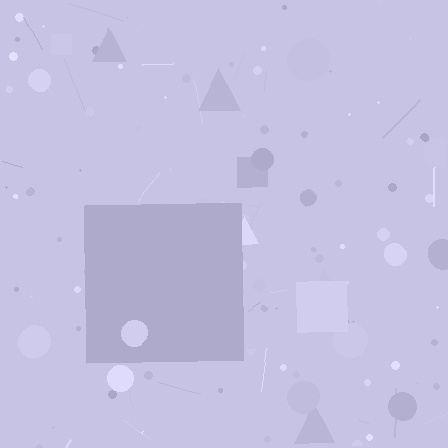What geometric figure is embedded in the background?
A square is embedded in the background.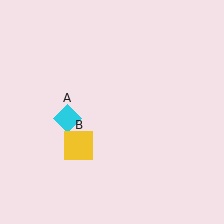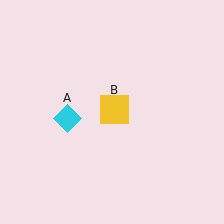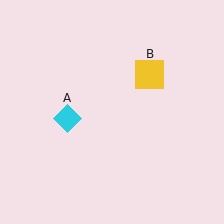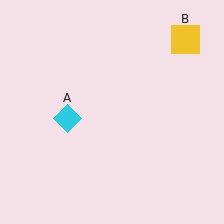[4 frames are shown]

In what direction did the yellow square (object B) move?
The yellow square (object B) moved up and to the right.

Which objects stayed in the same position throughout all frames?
Cyan diamond (object A) remained stationary.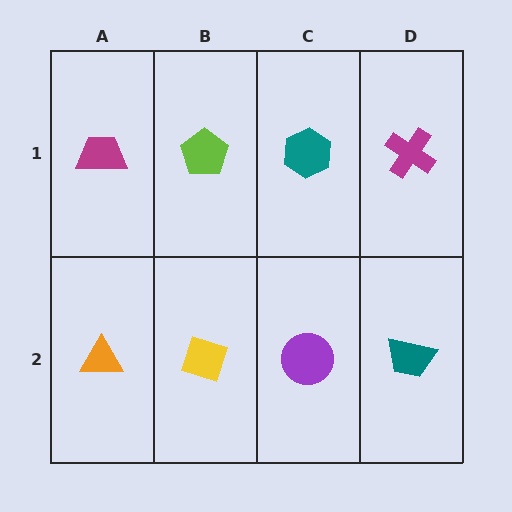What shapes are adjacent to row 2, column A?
A magenta trapezoid (row 1, column A), a yellow diamond (row 2, column B).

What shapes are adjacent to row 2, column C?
A teal hexagon (row 1, column C), a yellow diamond (row 2, column B), a teal trapezoid (row 2, column D).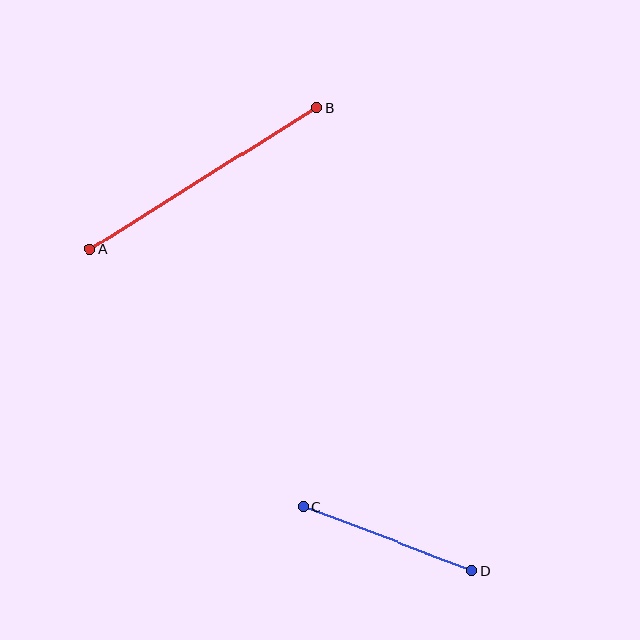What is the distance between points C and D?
The distance is approximately 181 pixels.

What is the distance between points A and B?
The distance is approximately 268 pixels.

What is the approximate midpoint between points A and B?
The midpoint is at approximately (204, 178) pixels.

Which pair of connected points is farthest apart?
Points A and B are farthest apart.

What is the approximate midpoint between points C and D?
The midpoint is at approximately (388, 539) pixels.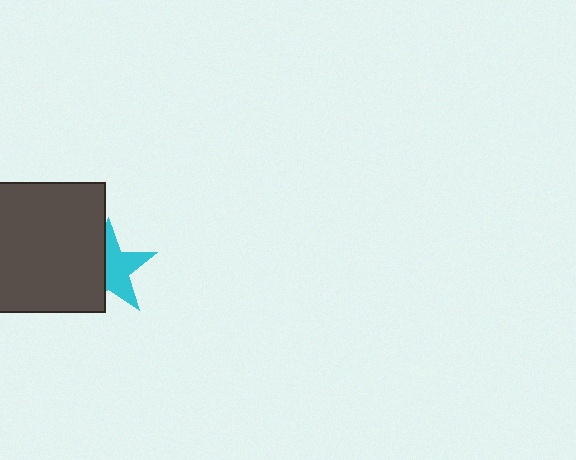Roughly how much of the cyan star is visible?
About half of it is visible (roughly 57%).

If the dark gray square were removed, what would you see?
You would see the complete cyan star.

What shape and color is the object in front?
The object in front is a dark gray square.